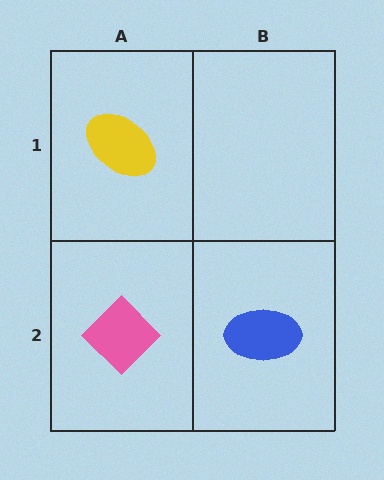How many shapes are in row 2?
2 shapes.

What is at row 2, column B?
A blue ellipse.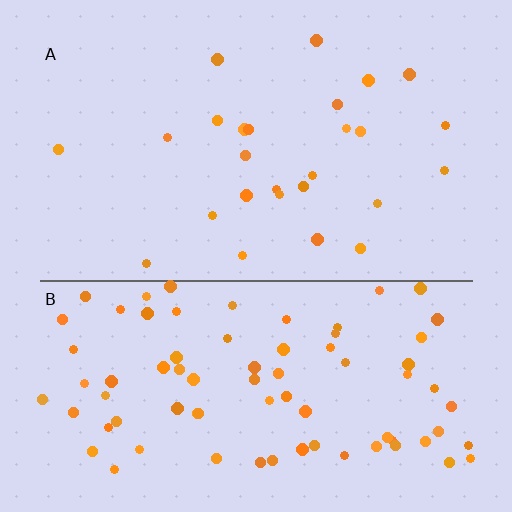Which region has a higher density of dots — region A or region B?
B (the bottom).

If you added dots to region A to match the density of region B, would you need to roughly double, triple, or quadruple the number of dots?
Approximately triple.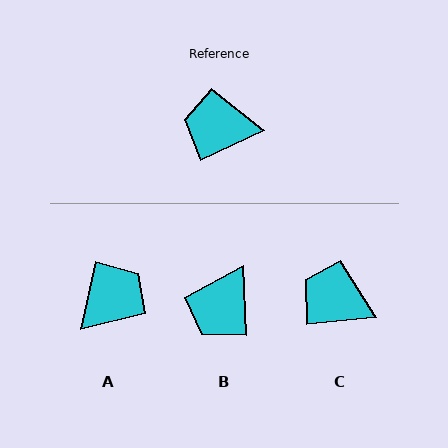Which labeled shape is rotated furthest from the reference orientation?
A, about 128 degrees away.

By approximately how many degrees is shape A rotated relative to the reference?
Approximately 128 degrees clockwise.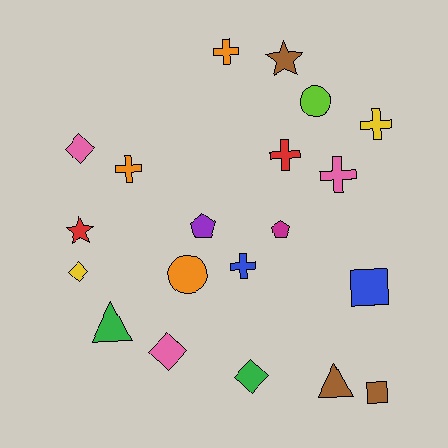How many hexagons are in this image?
There are no hexagons.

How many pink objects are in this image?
There are 3 pink objects.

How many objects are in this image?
There are 20 objects.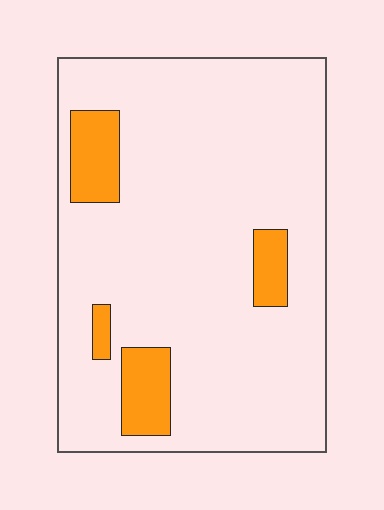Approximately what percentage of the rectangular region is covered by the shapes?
Approximately 10%.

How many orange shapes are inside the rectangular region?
4.